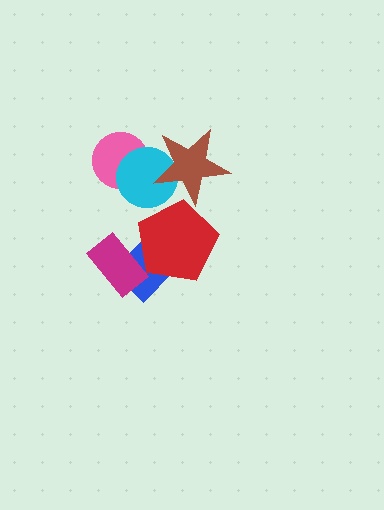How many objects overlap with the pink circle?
1 object overlaps with the pink circle.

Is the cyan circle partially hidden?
Yes, it is partially covered by another shape.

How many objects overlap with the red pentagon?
2 objects overlap with the red pentagon.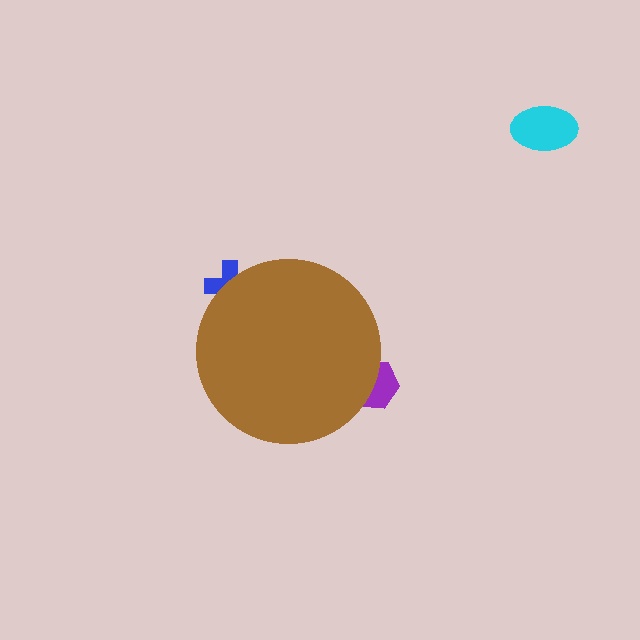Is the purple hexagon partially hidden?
Yes, the purple hexagon is partially hidden behind the brown circle.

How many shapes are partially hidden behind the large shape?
2 shapes are partially hidden.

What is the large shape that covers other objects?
A brown circle.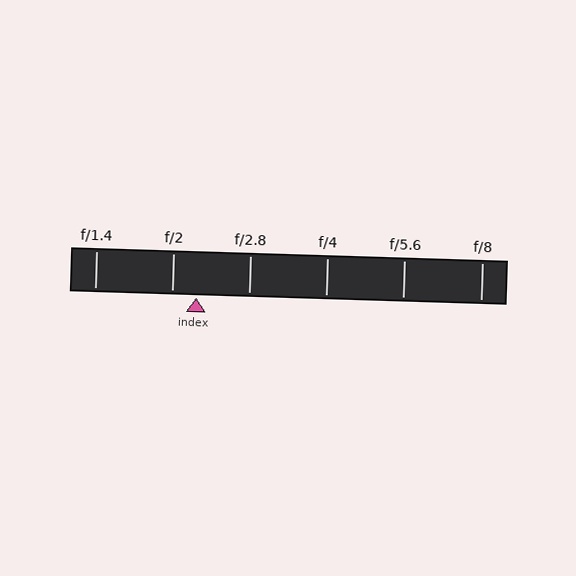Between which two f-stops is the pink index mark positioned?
The index mark is between f/2 and f/2.8.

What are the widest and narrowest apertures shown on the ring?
The widest aperture shown is f/1.4 and the narrowest is f/8.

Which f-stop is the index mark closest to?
The index mark is closest to f/2.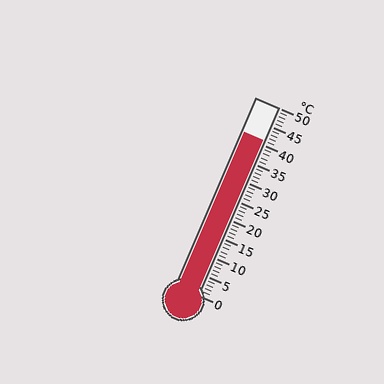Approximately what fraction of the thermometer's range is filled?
The thermometer is filled to approximately 80% of its range.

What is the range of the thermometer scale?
The thermometer scale ranges from 0°C to 50°C.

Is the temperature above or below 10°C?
The temperature is above 10°C.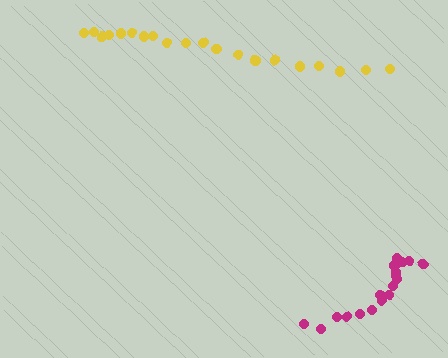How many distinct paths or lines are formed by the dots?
There are 2 distinct paths.